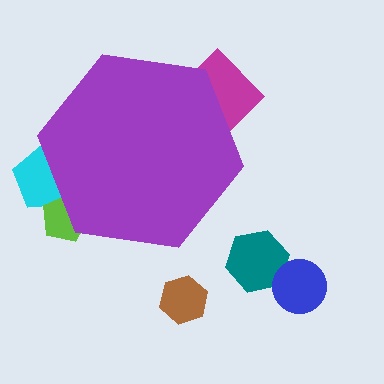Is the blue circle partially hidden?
No, the blue circle is fully visible.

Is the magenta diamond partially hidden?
Yes, the magenta diamond is partially hidden behind the purple hexagon.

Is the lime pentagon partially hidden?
Yes, the lime pentagon is partially hidden behind the purple hexagon.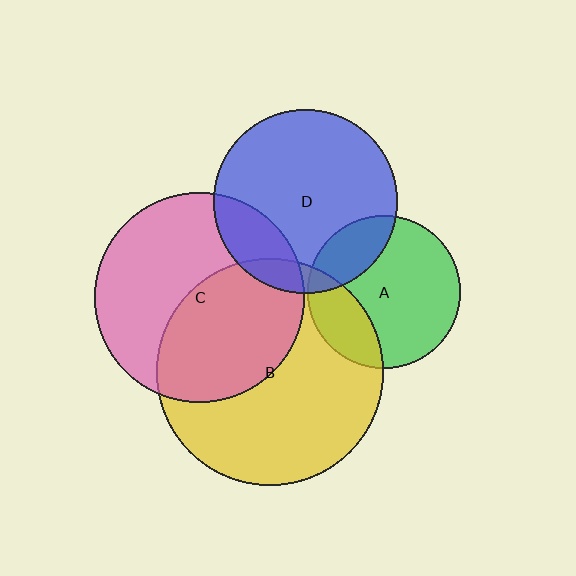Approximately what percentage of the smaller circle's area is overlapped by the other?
Approximately 45%.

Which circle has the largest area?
Circle B (yellow).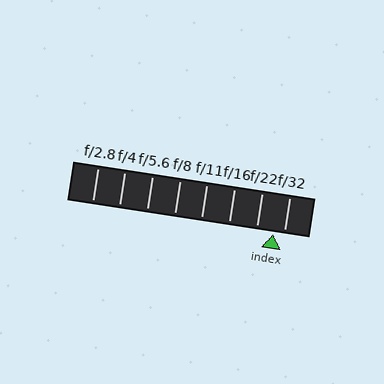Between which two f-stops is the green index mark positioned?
The index mark is between f/22 and f/32.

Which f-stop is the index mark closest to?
The index mark is closest to f/32.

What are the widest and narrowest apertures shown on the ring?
The widest aperture shown is f/2.8 and the narrowest is f/32.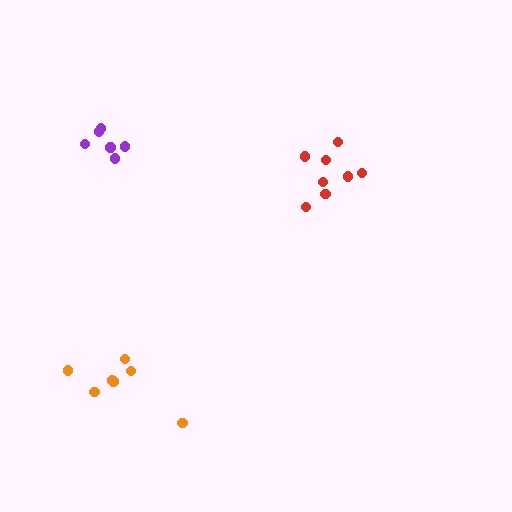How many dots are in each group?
Group 1: 6 dots, Group 2: 8 dots, Group 3: 7 dots (21 total).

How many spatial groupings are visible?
There are 3 spatial groupings.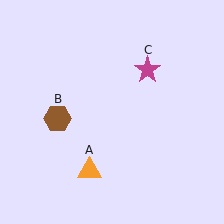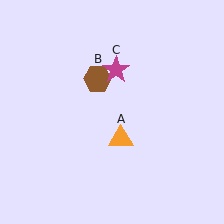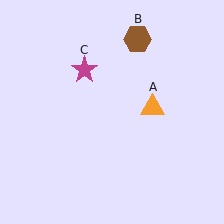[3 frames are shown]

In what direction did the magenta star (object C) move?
The magenta star (object C) moved left.